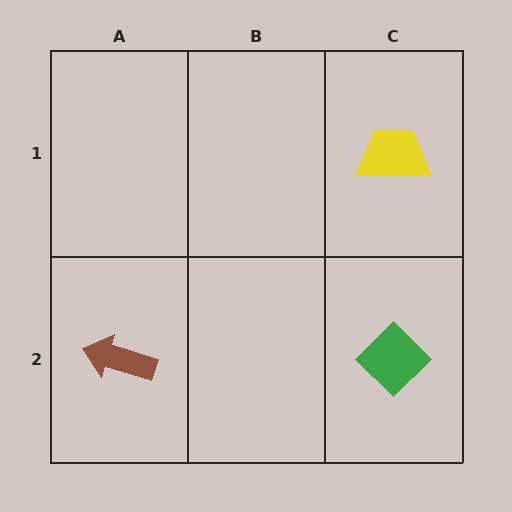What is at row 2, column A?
A brown arrow.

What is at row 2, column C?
A green diamond.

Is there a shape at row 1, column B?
No, that cell is empty.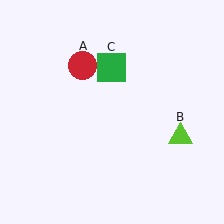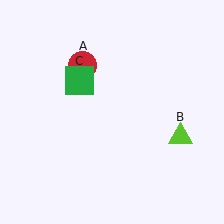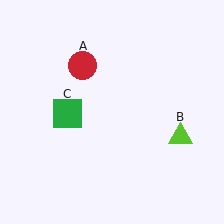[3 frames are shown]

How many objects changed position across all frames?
1 object changed position: green square (object C).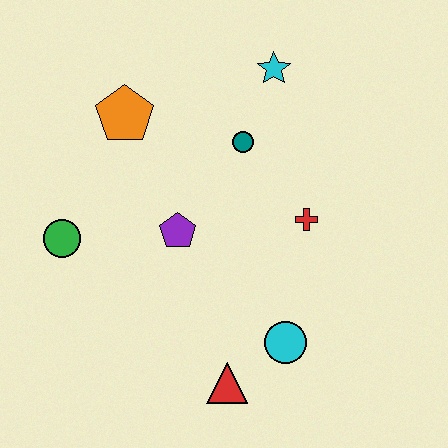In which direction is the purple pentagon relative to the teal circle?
The purple pentagon is below the teal circle.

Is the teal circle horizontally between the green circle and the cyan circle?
Yes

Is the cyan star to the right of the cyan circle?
No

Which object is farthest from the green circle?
The cyan star is farthest from the green circle.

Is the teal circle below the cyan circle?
No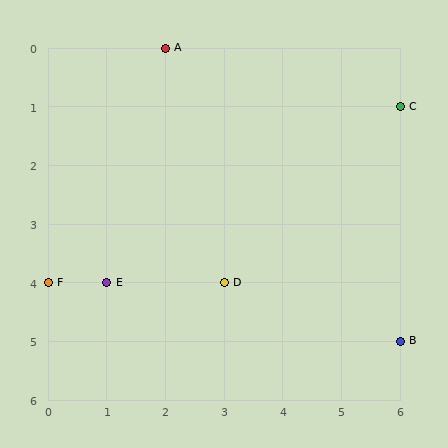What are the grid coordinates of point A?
Point A is at grid coordinates (2, 0).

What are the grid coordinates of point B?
Point B is at grid coordinates (6, 5).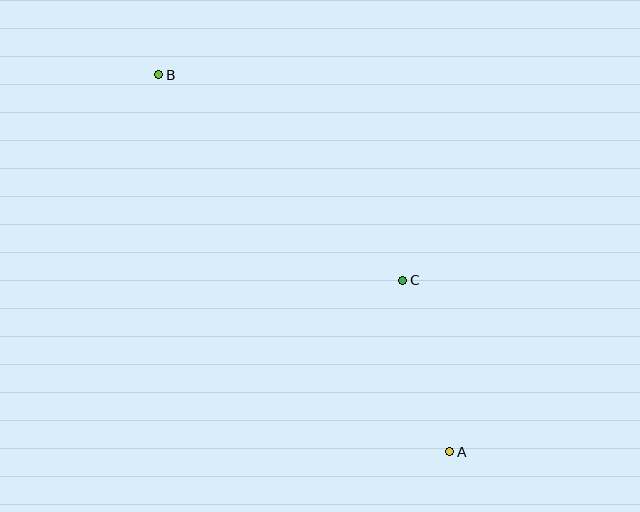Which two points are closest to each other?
Points A and C are closest to each other.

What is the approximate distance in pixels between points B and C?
The distance between B and C is approximately 319 pixels.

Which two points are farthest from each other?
Points A and B are farthest from each other.